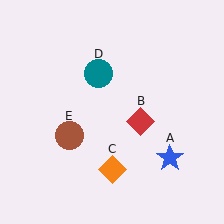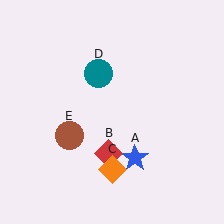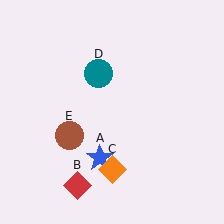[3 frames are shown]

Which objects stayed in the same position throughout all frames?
Orange diamond (object C) and teal circle (object D) and brown circle (object E) remained stationary.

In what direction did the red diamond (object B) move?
The red diamond (object B) moved down and to the left.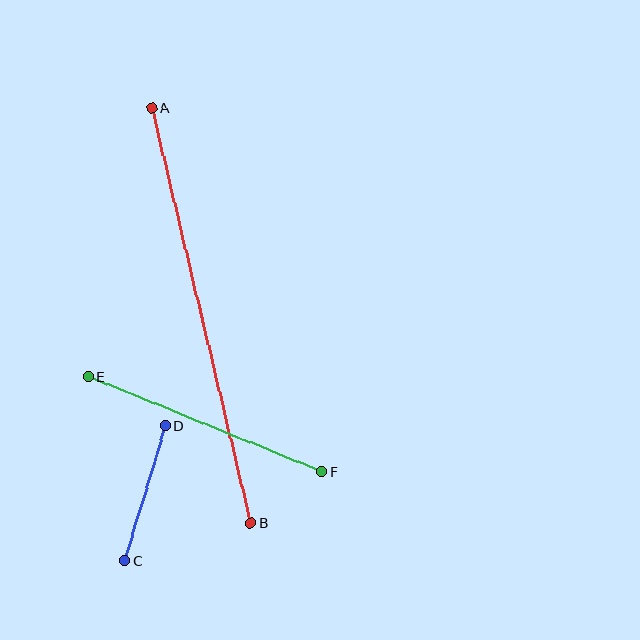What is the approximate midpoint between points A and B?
The midpoint is at approximately (201, 316) pixels.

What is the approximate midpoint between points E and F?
The midpoint is at approximately (205, 424) pixels.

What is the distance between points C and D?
The distance is approximately 141 pixels.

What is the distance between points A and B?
The distance is approximately 427 pixels.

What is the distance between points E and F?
The distance is approximately 252 pixels.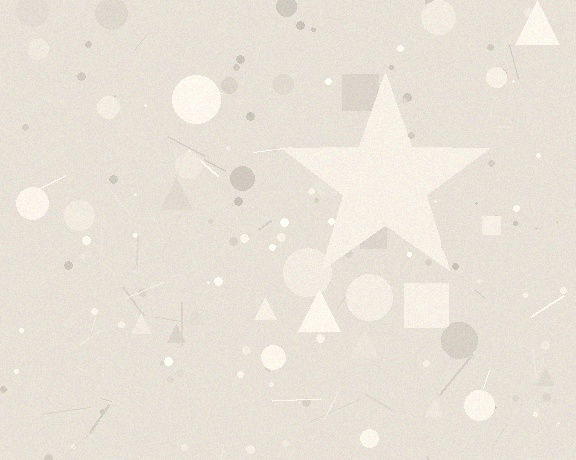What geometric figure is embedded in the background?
A star is embedded in the background.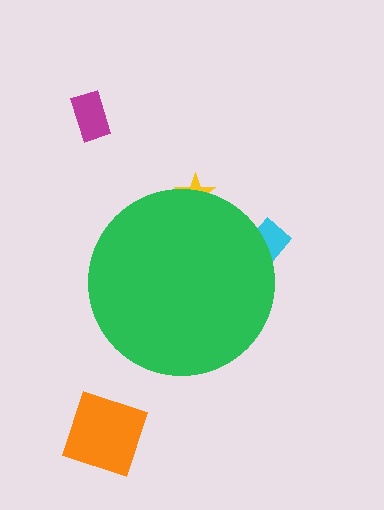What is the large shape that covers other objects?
A green circle.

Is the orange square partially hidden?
No, the orange square is fully visible.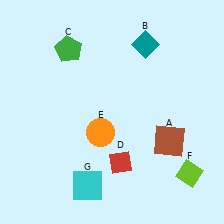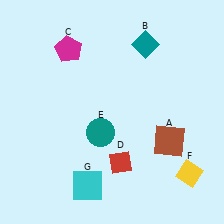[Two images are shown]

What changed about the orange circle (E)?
In Image 1, E is orange. In Image 2, it changed to teal.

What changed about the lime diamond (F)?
In Image 1, F is lime. In Image 2, it changed to yellow.